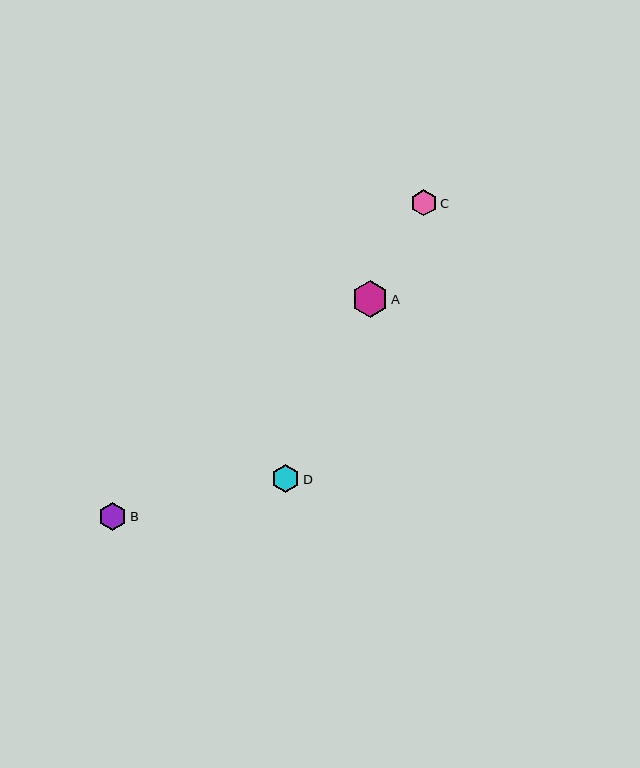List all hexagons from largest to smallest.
From largest to smallest: A, D, B, C.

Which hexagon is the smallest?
Hexagon C is the smallest with a size of approximately 26 pixels.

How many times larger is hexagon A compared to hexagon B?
Hexagon A is approximately 1.3 times the size of hexagon B.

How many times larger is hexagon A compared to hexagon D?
Hexagon A is approximately 1.3 times the size of hexagon D.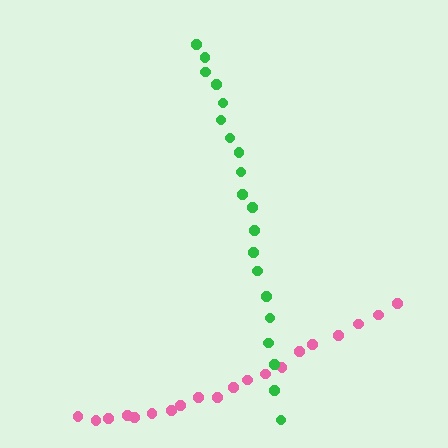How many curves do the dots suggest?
There are 2 distinct paths.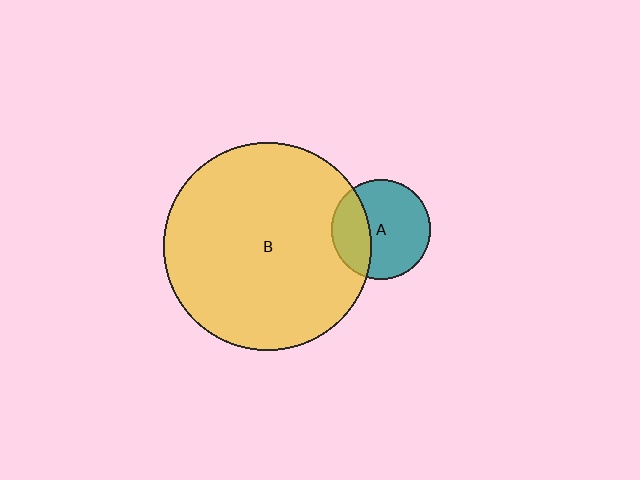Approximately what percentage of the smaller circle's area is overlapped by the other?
Approximately 30%.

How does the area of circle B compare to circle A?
Approximately 4.3 times.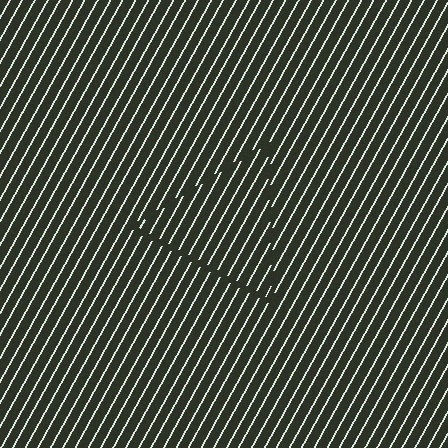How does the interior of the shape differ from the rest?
The interior of the shape contains the same grating, shifted by half a period — the contour is defined by the phase discontinuity where line-ends from the inner and outer gratings abut.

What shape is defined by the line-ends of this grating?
An illusory triangle. The interior of the shape contains the same grating, shifted by half a period — the contour is defined by the phase discontinuity where line-ends from the inner and outer gratings abut.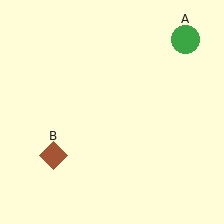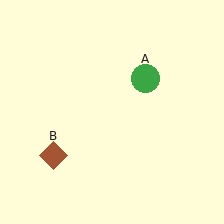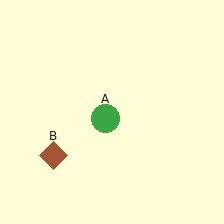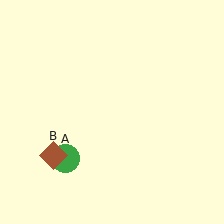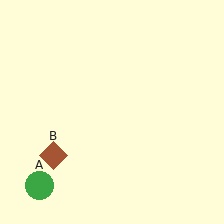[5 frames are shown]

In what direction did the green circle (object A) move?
The green circle (object A) moved down and to the left.